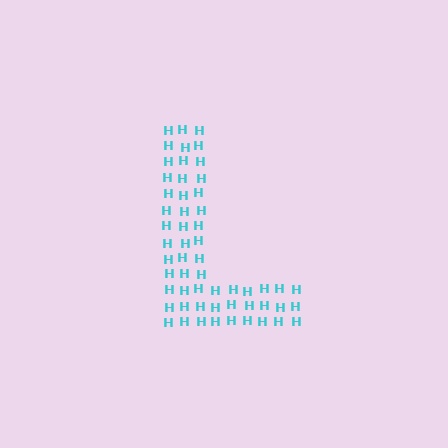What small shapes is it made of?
It is made of small letter H's.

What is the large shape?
The large shape is the letter L.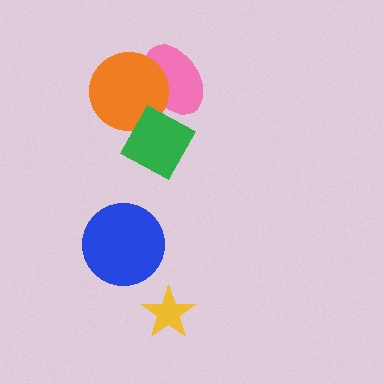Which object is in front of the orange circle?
The green diamond is in front of the orange circle.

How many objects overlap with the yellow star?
0 objects overlap with the yellow star.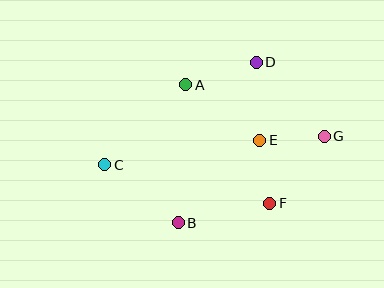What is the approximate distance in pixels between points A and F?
The distance between A and F is approximately 145 pixels.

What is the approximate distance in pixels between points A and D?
The distance between A and D is approximately 74 pixels.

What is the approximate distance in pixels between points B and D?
The distance between B and D is approximately 179 pixels.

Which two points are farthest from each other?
Points C and G are farthest from each other.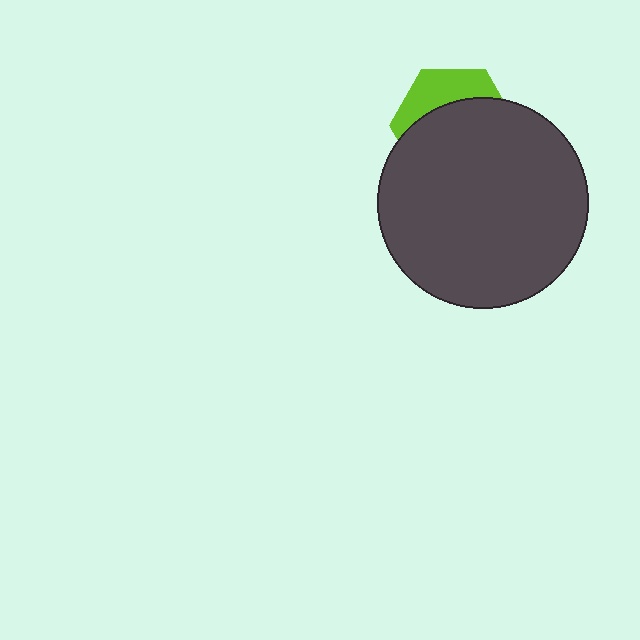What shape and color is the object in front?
The object in front is a dark gray circle.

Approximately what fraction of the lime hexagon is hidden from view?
Roughly 68% of the lime hexagon is hidden behind the dark gray circle.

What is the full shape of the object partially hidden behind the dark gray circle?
The partially hidden object is a lime hexagon.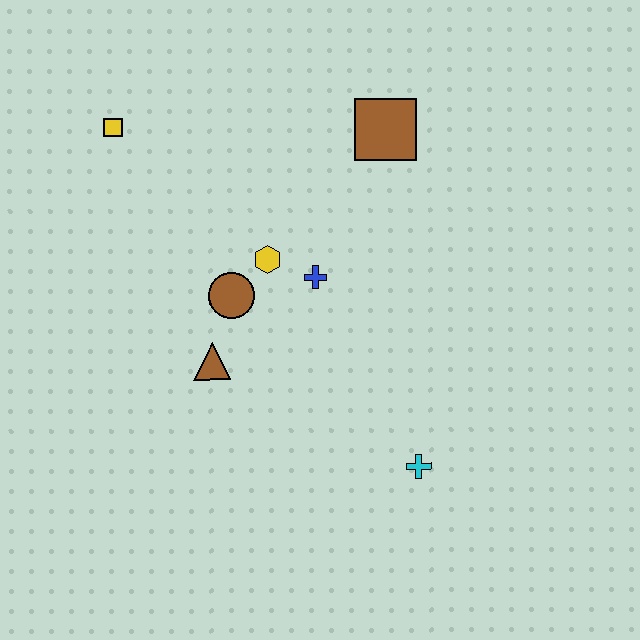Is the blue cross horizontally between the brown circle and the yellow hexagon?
No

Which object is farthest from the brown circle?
The cyan cross is farthest from the brown circle.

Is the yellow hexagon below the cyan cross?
No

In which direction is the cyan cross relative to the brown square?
The cyan cross is below the brown square.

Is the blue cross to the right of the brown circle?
Yes